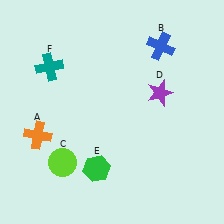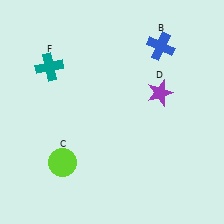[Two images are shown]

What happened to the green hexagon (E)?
The green hexagon (E) was removed in Image 2. It was in the bottom-left area of Image 1.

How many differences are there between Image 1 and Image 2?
There are 2 differences between the two images.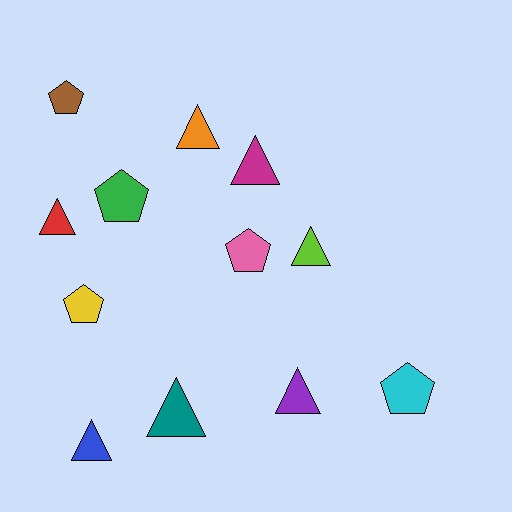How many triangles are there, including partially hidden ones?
There are 7 triangles.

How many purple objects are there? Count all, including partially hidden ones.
There is 1 purple object.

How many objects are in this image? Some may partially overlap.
There are 12 objects.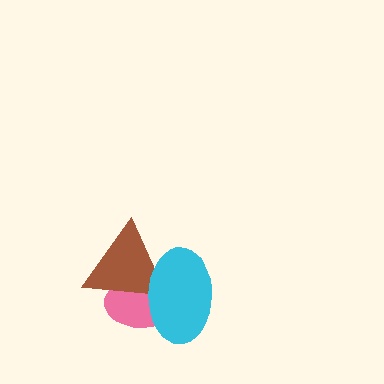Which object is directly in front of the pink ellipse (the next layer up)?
The brown triangle is directly in front of the pink ellipse.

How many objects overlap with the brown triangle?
2 objects overlap with the brown triangle.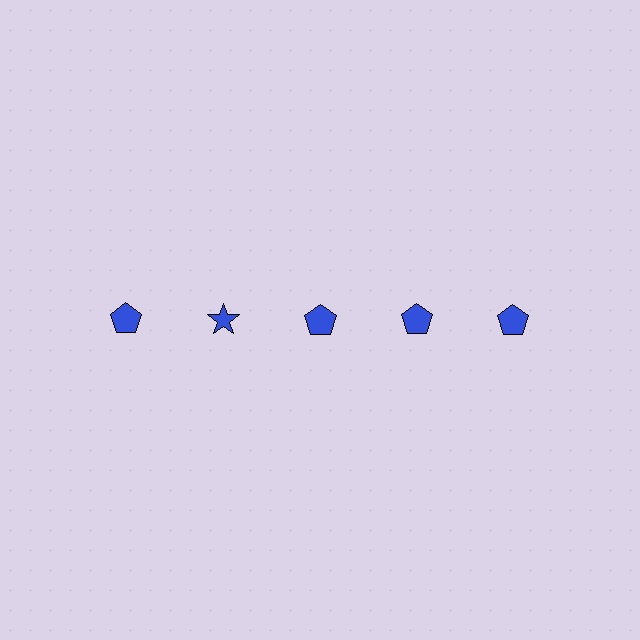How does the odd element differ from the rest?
It has a different shape: star instead of pentagon.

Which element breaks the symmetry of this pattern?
The blue star in the top row, second from left column breaks the symmetry. All other shapes are blue pentagons.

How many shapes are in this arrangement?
There are 5 shapes arranged in a grid pattern.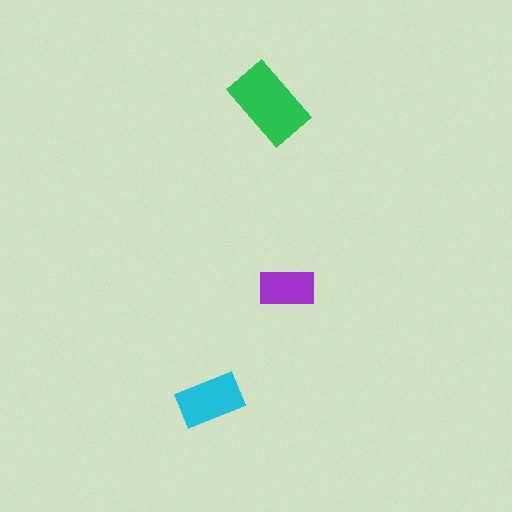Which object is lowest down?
The cyan rectangle is bottommost.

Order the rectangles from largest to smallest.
the green one, the cyan one, the purple one.